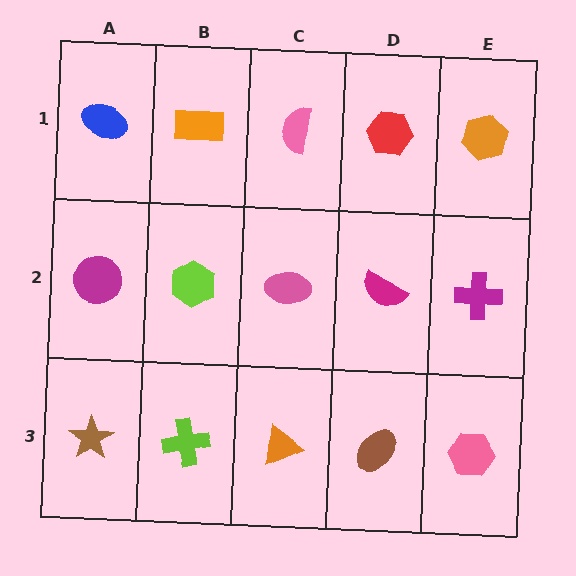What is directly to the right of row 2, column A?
A lime hexagon.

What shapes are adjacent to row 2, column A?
A blue ellipse (row 1, column A), a brown star (row 3, column A), a lime hexagon (row 2, column B).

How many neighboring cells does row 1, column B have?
3.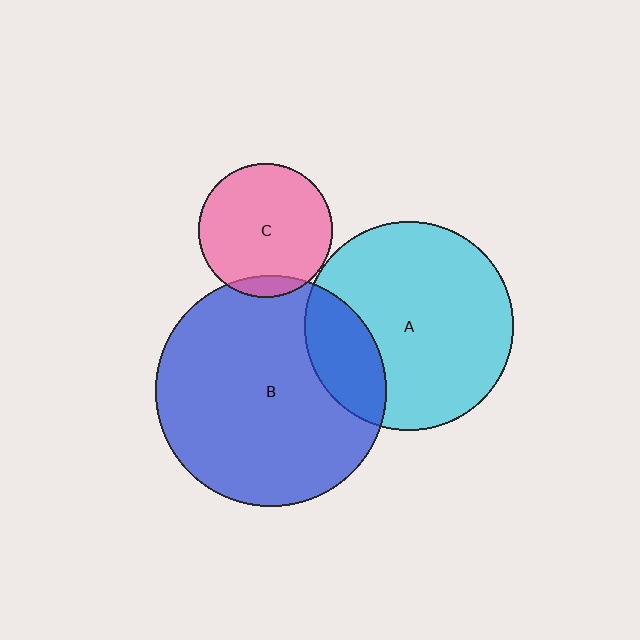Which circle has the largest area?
Circle B (blue).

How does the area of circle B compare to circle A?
Approximately 1.2 times.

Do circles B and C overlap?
Yes.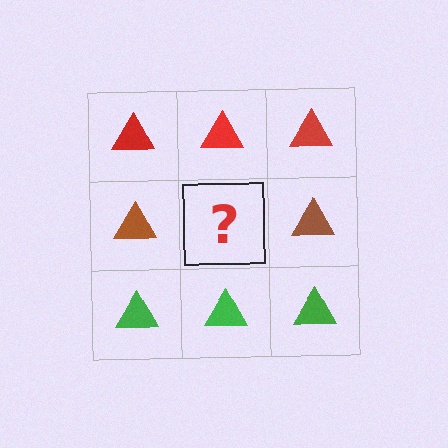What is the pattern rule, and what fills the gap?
The rule is that each row has a consistent color. The gap should be filled with a brown triangle.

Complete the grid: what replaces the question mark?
The question mark should be replaced with a brown triangle.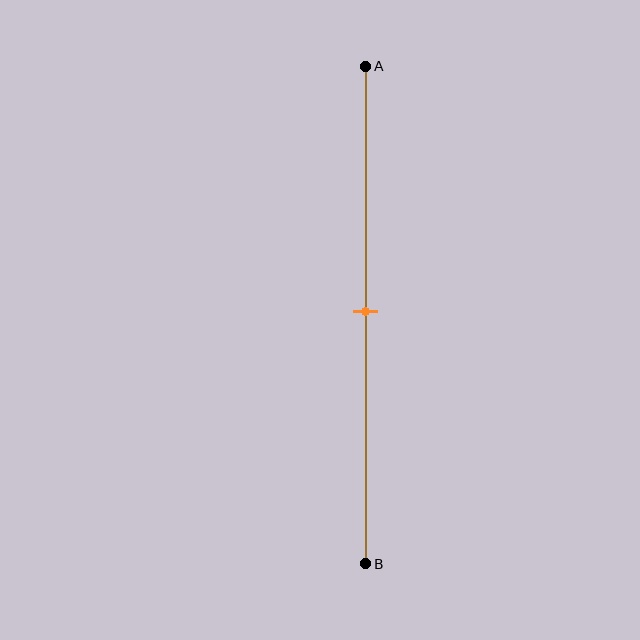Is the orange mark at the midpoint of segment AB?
Yes, the mark is approximately at the midpoint.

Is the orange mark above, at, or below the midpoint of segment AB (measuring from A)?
The orange mark is approximately at the midpoint of segment AB.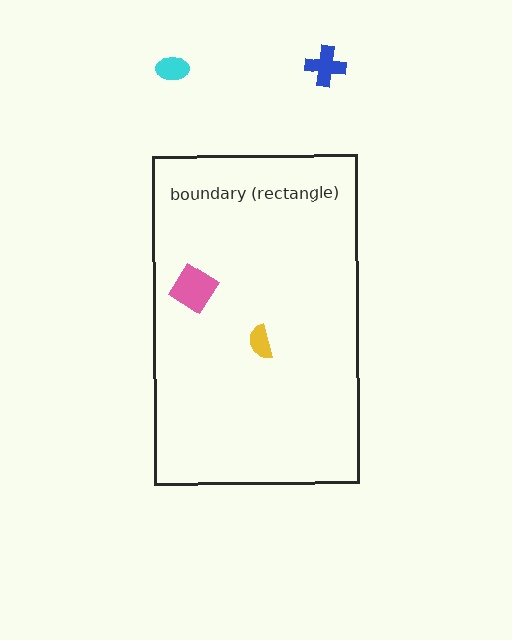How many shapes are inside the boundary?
2 inside, 2 outside.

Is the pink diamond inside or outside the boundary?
Inside.